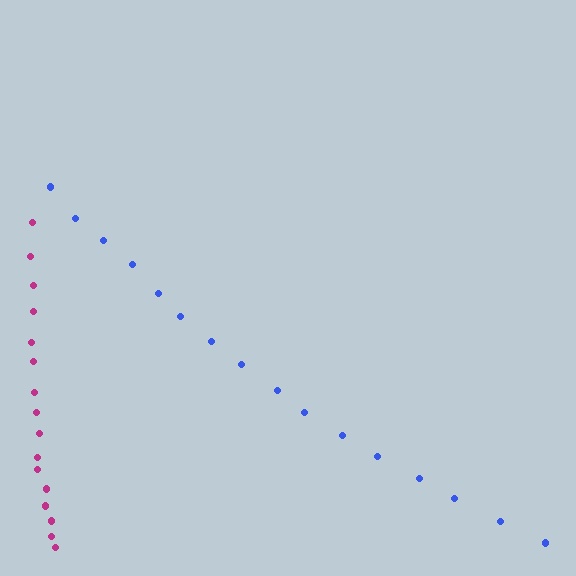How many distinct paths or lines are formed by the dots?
There are 2 distinct paths.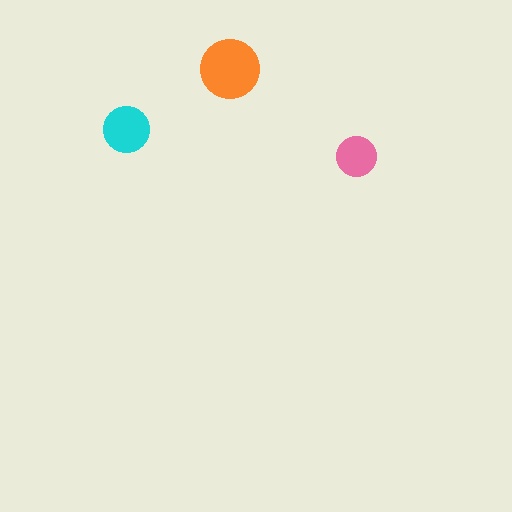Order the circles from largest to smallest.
the orange one, the cyan one, the pink one.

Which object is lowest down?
The pink circle is bottommost.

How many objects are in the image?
There are 3 objects in the image.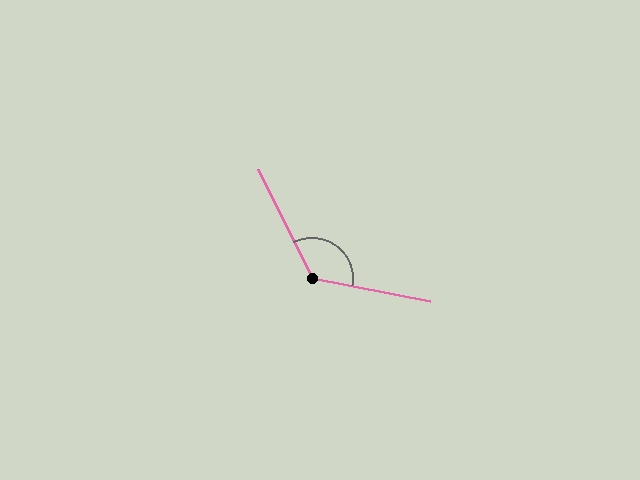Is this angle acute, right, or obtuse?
It is obtuse.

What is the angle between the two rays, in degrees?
Approximately 127 degrees.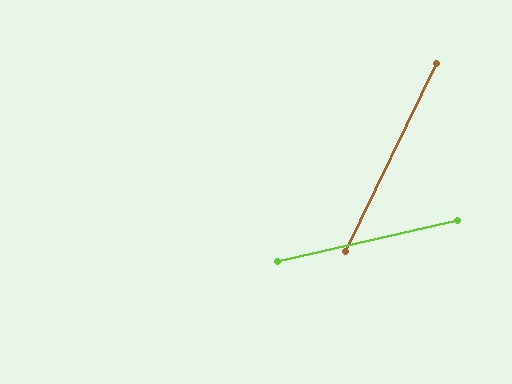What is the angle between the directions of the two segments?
Approximately 51 degrees.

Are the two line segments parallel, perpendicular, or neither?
Neither parallel nor perpendicular — they differ by about 51°.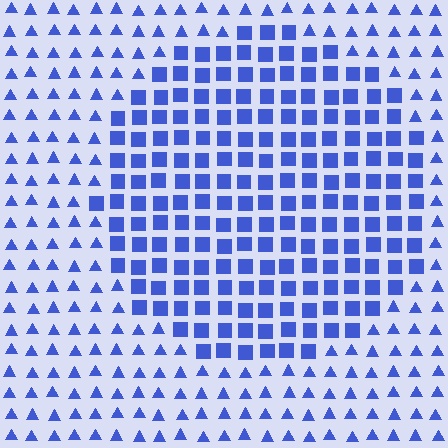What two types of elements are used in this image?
The image uses squares inside the circle region and triangles outside it.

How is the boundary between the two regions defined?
The boundary is defined by a change in element shape: squares inside vs. triangles outside. All elements share the same color and spacing.